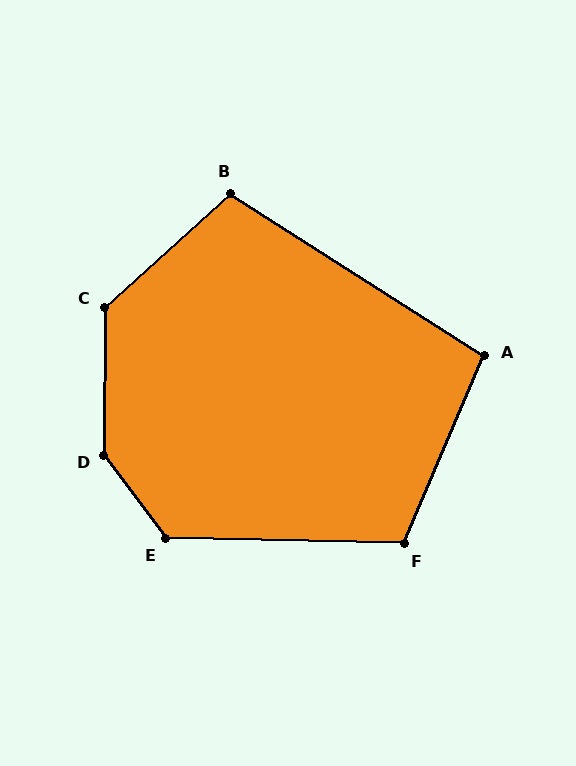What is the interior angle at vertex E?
Approximately 128 degrees (obtuse).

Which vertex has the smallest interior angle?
A, at approximately 99 degrees.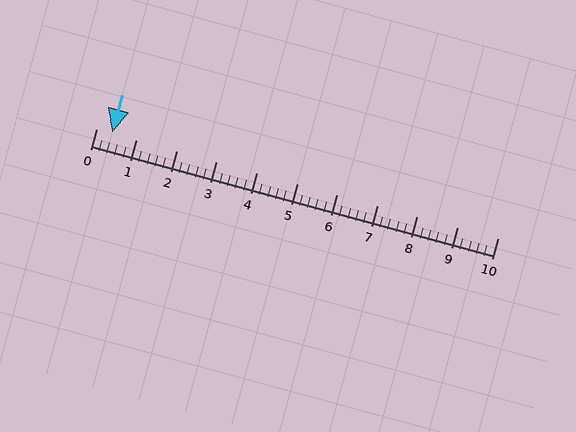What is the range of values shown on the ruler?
The ruler shows values from 0 to 10.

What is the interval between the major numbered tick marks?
The major tick marks are spaced 1 units apart.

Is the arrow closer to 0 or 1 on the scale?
The arrow is closer to 0.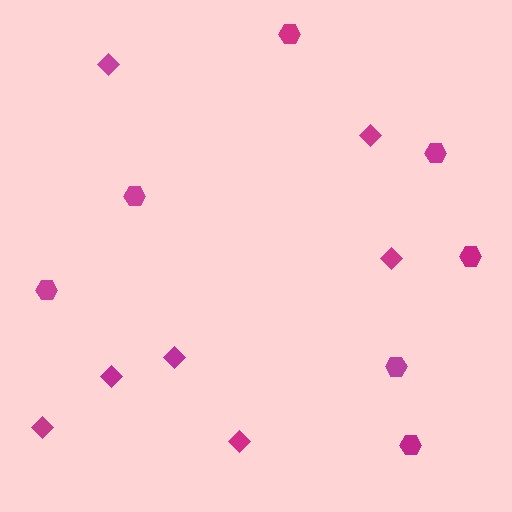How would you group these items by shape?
There are 2 groups: one group of hexagons (7) and one group of diamonds (7).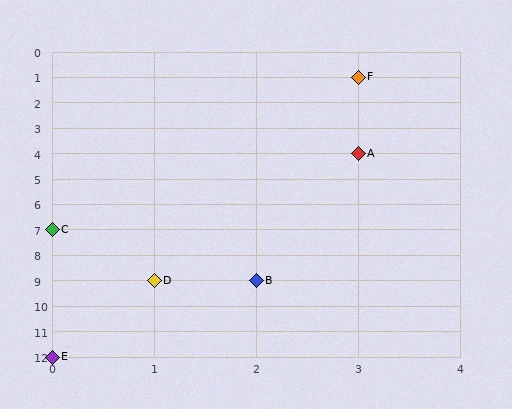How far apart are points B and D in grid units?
Points B and D are 1 column apart.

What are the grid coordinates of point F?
Point F is at grid coordinates (3, 1).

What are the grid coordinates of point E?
Point E is at grid coordinates (0, 12).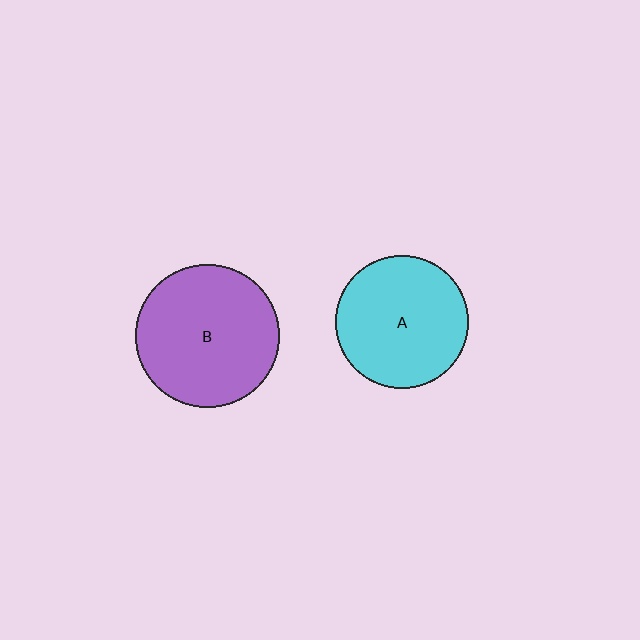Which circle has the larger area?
Circle B (purple).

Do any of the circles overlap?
No, none of the circles overlap.